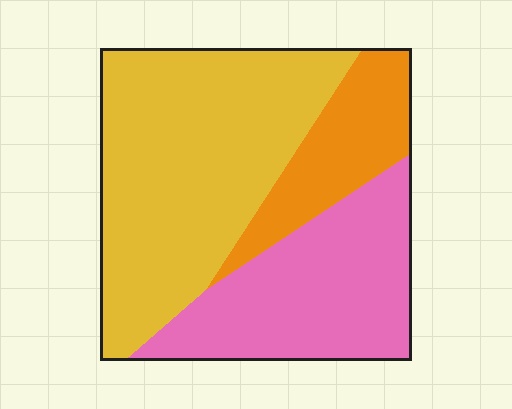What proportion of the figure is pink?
Pink takes up about one third (1/3) of the figure.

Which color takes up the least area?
Orange, at roughly 15%.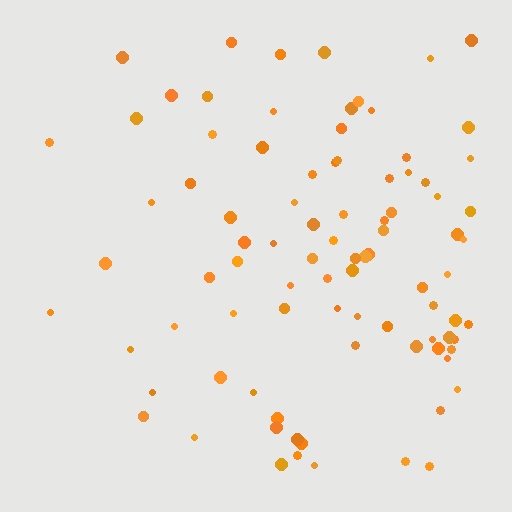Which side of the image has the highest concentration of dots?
The right.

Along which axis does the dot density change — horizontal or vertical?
Horizontal.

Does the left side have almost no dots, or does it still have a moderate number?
Still a moderate number, just noticeably fewer than the right.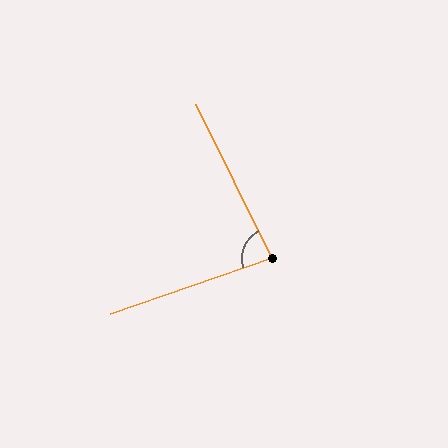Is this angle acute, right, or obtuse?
It is acute.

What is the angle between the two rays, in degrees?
Approximately 83 degrees.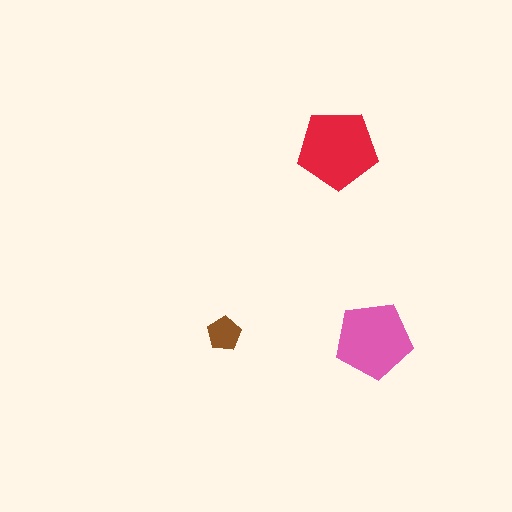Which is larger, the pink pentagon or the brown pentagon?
The pink one.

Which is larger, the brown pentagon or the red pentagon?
The red one.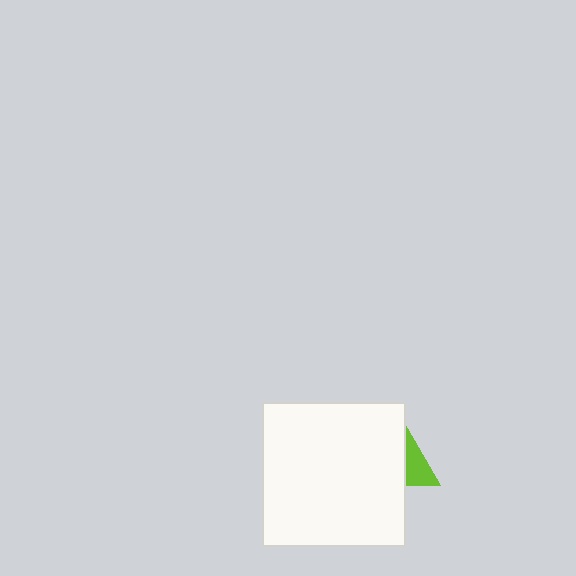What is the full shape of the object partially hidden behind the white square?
The partially hidden object is a lime triangle.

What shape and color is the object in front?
The object in front is a white square.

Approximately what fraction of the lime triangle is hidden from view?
Roughly 68% of the lime triangle is hidden behind the white square.